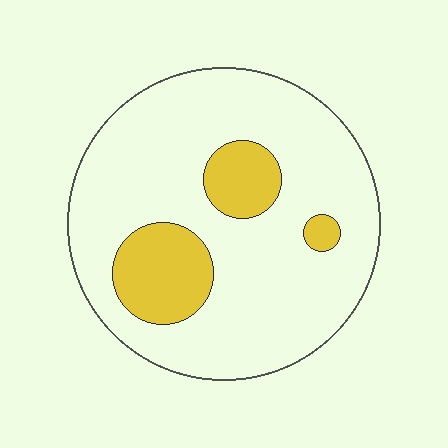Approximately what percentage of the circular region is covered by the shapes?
Approximately 20%.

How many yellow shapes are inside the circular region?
3.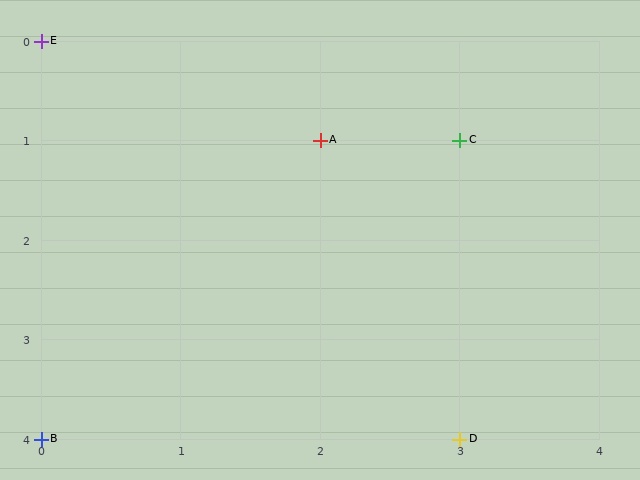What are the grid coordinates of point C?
Point C is at grid coordinates (3, 1).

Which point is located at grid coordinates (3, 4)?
Point D is at (3, 4).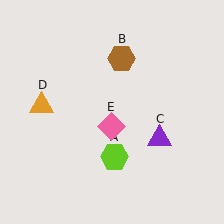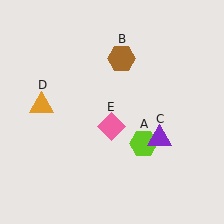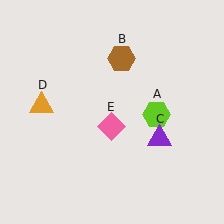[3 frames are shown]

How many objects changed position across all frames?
1 object changed position: lime hexagon (object A).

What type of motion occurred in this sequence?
The lime hexagon (object A) rotated counterclockwise around the center of the scene.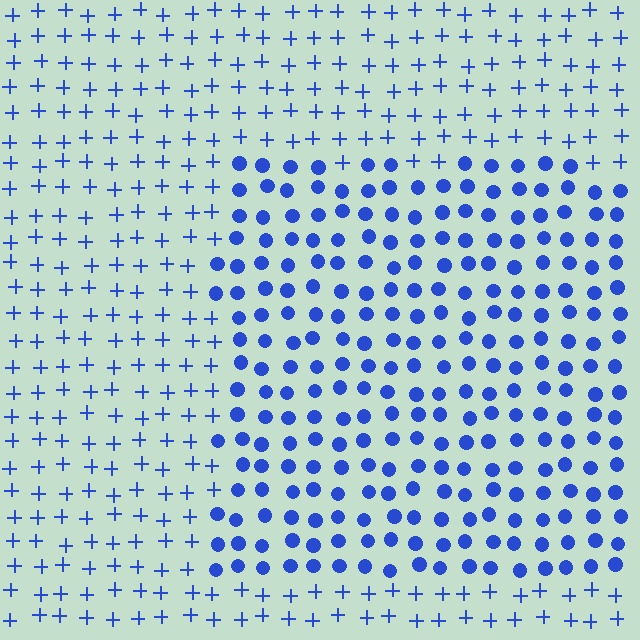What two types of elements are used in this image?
The image uses circles inside the rectangle region and plus signs outside it.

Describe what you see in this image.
The image is filled with small blue elements arranged in a uniform grid. A rectangle-shaped region contains circles, while the surrounding area contains plus signs. The boundary is defined purely by the change in element shape.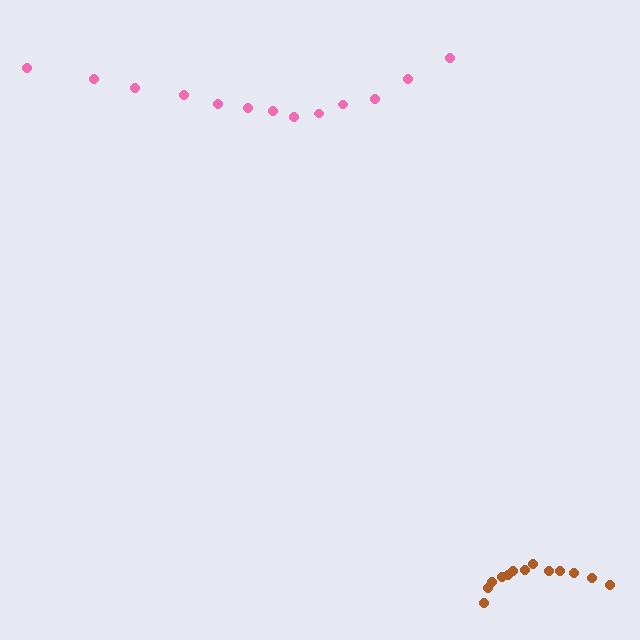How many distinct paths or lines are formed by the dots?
There are 2 distinct paths.